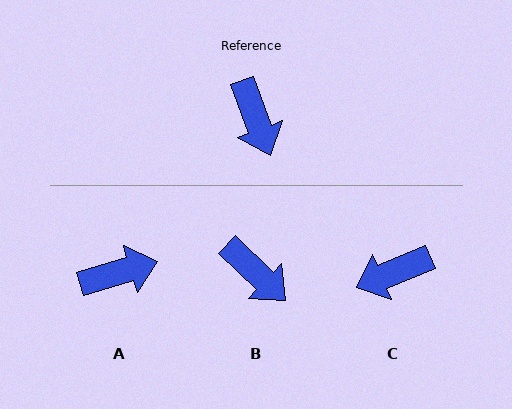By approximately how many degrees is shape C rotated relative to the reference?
Approximately 88 degrees clockwise.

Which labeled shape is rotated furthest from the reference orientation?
C, about 88 degrees away.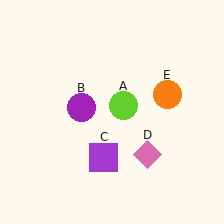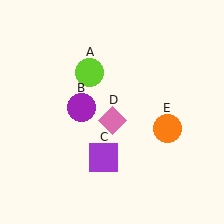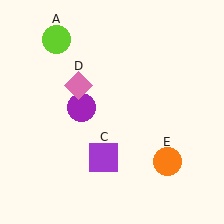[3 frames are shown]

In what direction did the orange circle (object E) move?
The orange circle (object E) moved down.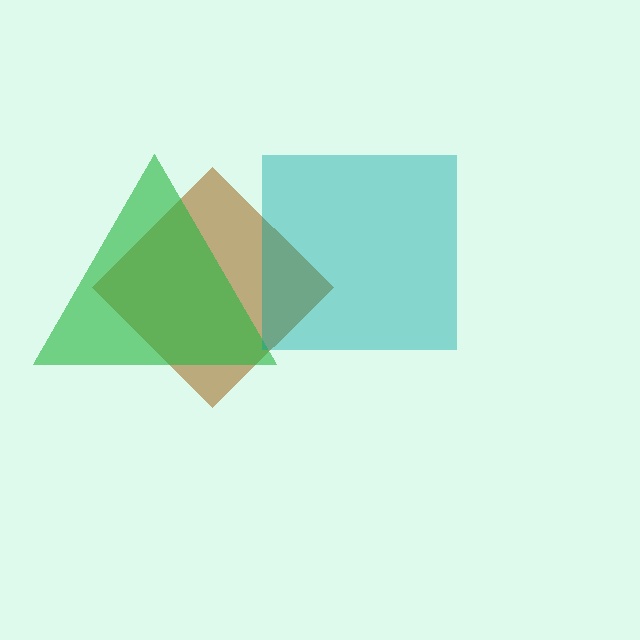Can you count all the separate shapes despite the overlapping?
Yes, there are 3 separate shapes.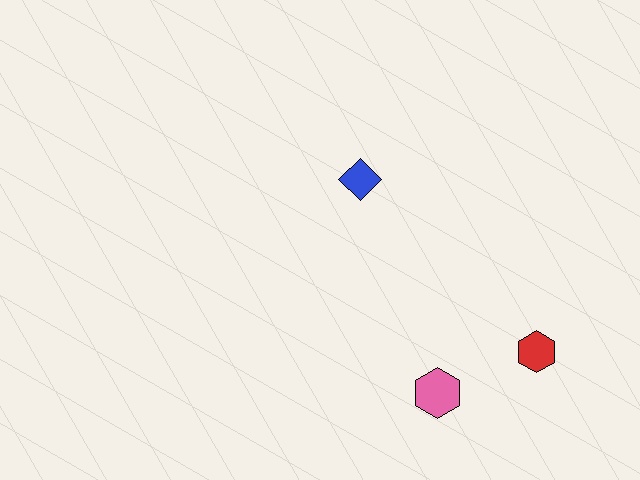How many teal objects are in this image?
There are no teal objects.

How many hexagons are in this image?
There are 2 hexagons.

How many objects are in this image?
There are 3 objects.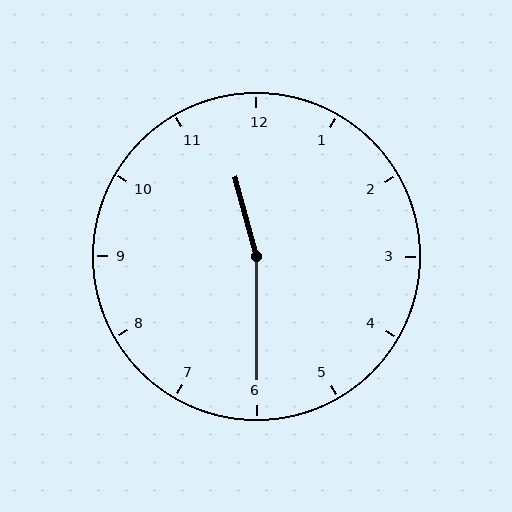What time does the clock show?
11:30.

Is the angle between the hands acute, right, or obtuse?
It is obtuse.